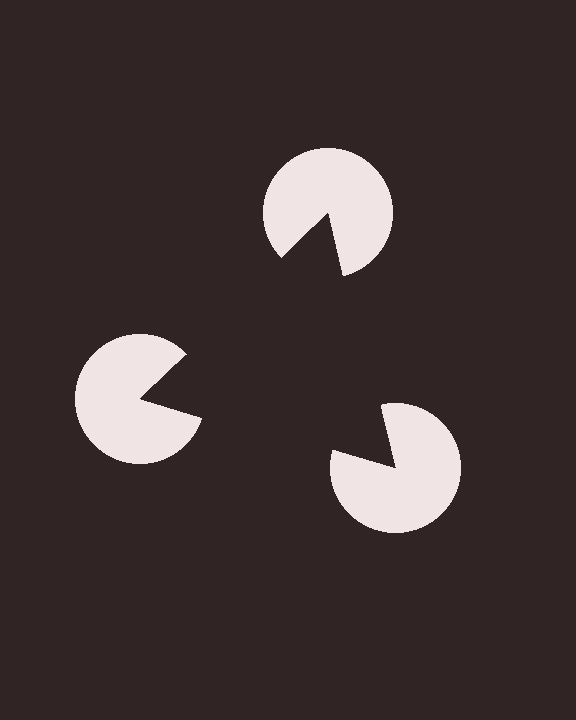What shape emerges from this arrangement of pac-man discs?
An illusory triangle — its edges are inferred from the aligned wedge cuts in the pac-man discs, not physically drawn.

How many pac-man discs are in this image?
There are 3 — one at each vertex of the illusory triangle.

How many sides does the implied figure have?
3 sides.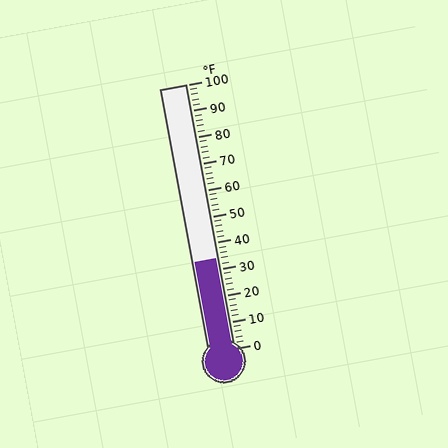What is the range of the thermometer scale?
The thermometer scale ranges from 0°F to 100°F.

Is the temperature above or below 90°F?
The temperature is below 90°F.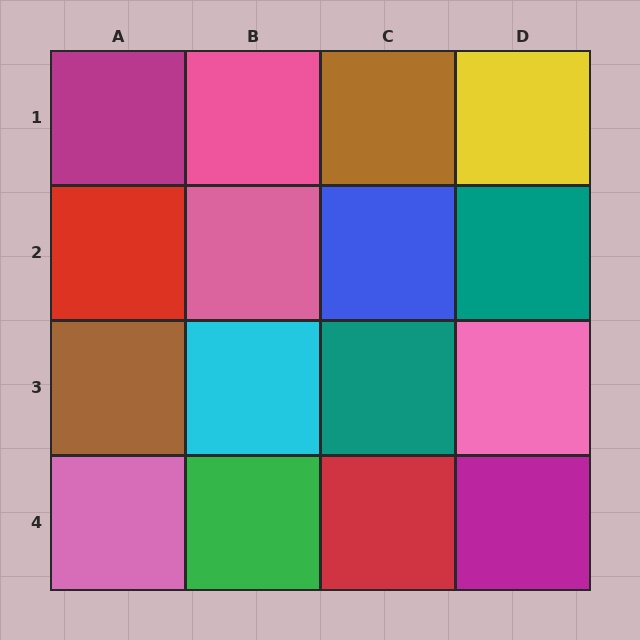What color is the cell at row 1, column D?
Yellow.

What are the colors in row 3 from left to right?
Brown, cyan, teal, pink.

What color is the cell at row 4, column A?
Pink.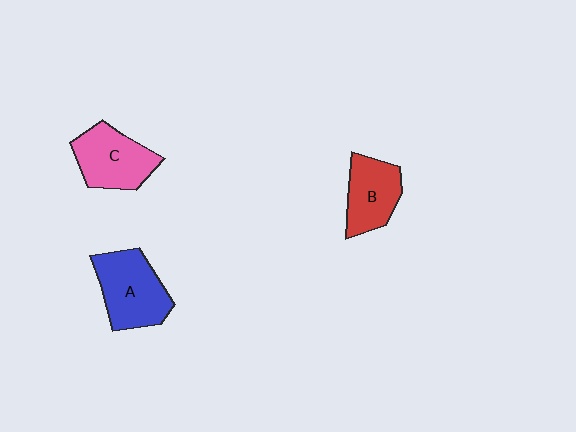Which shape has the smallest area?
Shape B (red).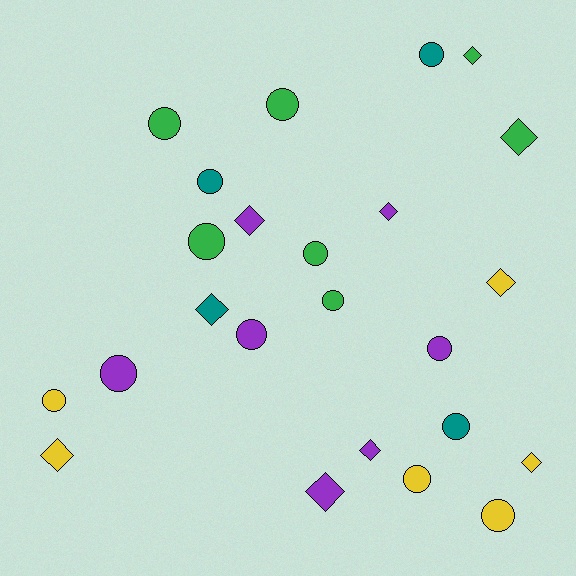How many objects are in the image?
There are 24 objects.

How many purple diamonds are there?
There are 4 purple diamonds.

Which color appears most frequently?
Green, with 7 objects.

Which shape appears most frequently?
Circle, with 14 objects.